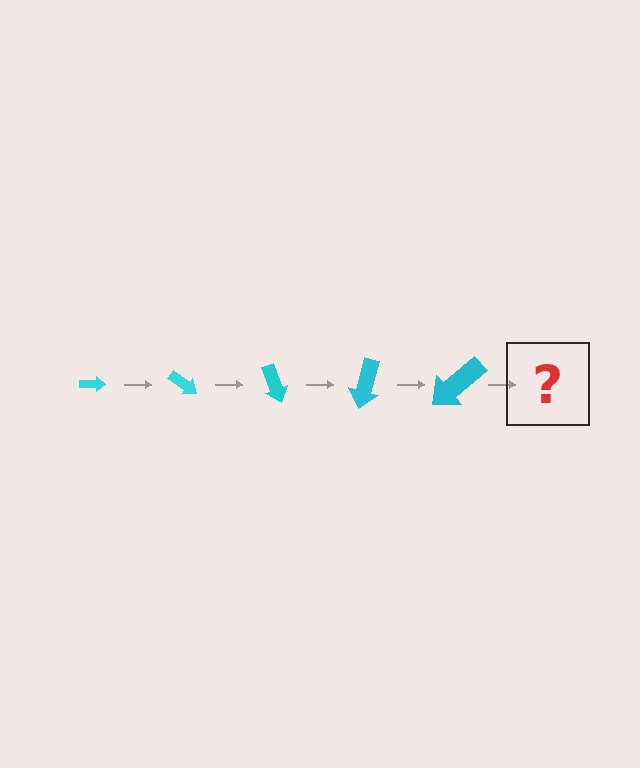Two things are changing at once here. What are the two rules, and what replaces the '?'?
The two rules are that the arrow grows larger each step and it rotates 35 degrees each step. The '?' should be an arrow, larger than the previous one and rotated 175 degrees from the start.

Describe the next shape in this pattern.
It should be an arrow, larger than the previous one and rotated 175 degrees from the start.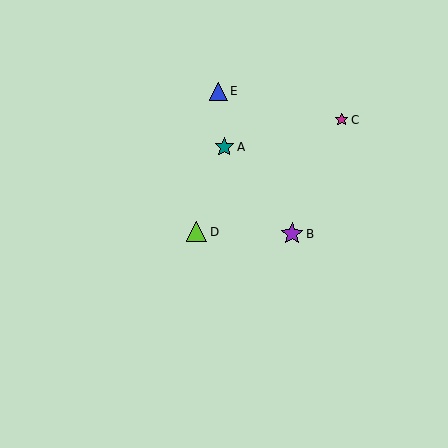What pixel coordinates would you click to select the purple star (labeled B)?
Click at (292, 234) to select the purple star B.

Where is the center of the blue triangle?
The center of the blue triangle is at (218, 91).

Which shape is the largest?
The purple star (labeled B) is the largest.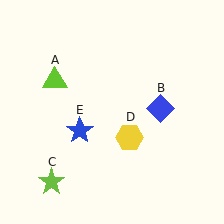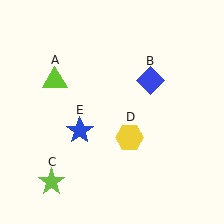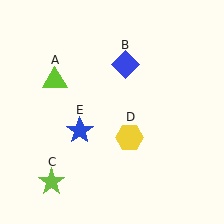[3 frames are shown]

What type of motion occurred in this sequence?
The blue diamond (object B) rotated counterclockwise around the center of the scene.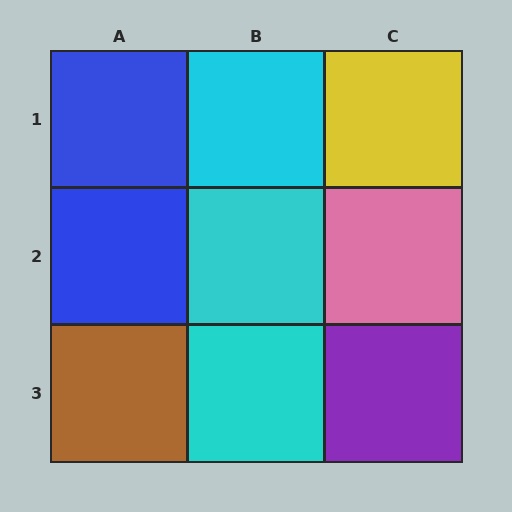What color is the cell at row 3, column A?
Brown.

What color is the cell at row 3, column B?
Cyan.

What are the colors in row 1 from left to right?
Blue, cyan, yellow.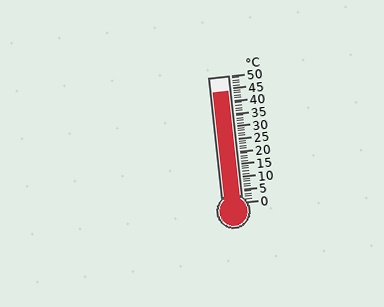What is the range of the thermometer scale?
The thermometer scale ranges from 0°C to 50°C.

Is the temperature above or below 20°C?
The temperature is above 20°C.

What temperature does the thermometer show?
The thermometer shows approximately 44°C.